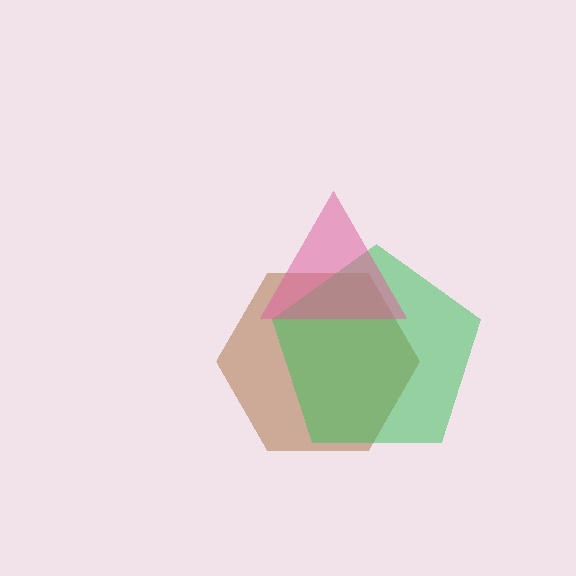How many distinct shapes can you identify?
There are 3 distinct shapes: a brown hexagon, a green pentagon, a pink triangle.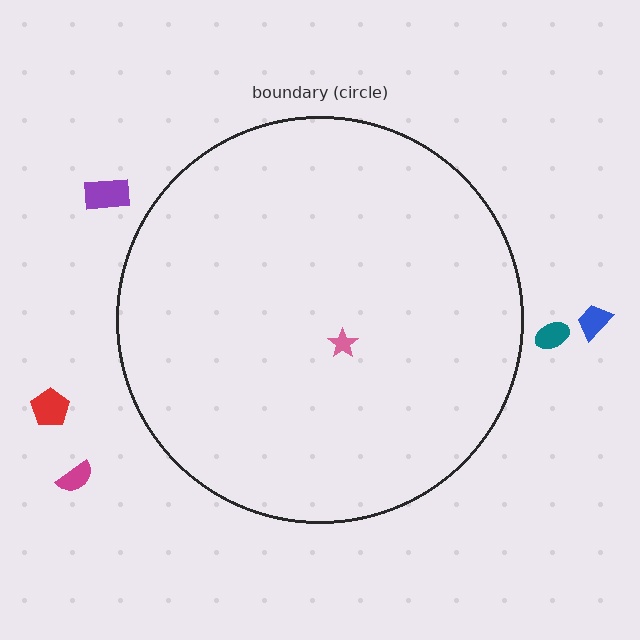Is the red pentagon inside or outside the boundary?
Outside.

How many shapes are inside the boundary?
1 inside, 5 outside.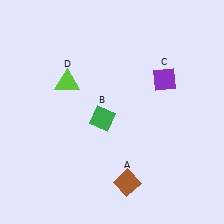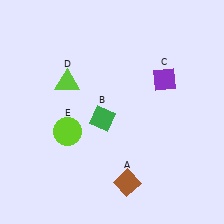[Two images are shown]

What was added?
A lime circle (E) was added in Image 2.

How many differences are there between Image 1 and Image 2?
There is 1 difference between the two images.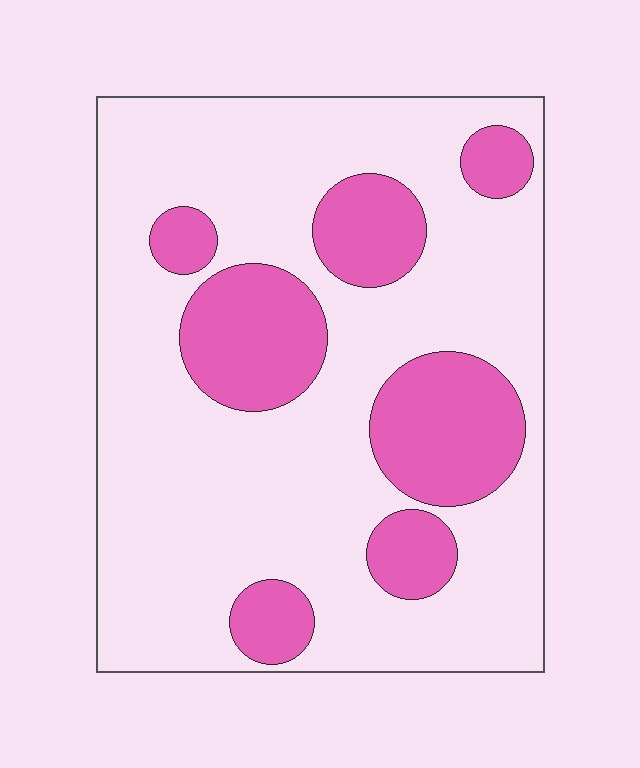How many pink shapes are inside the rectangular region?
7.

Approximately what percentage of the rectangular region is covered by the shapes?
Approximately 25%.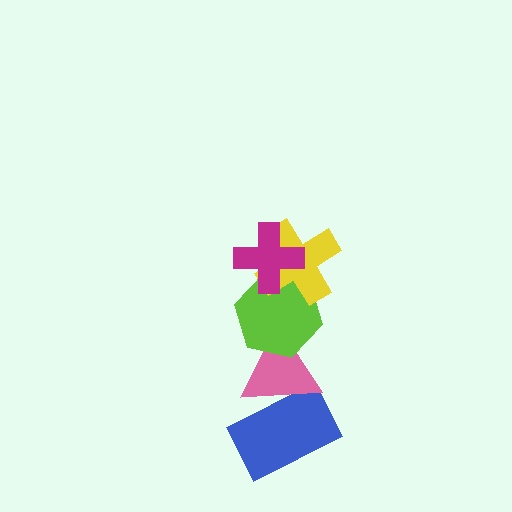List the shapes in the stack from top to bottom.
From top to bottom: the magenta cross, the yellow cross, the lime hexagon, the pink triangle, the blue rectangle.